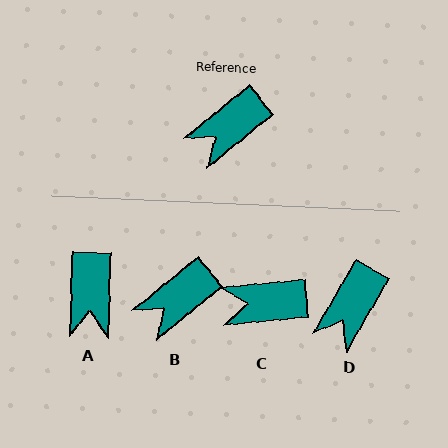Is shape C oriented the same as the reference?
No, it is off by about 34 degrees.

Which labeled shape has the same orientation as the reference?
B.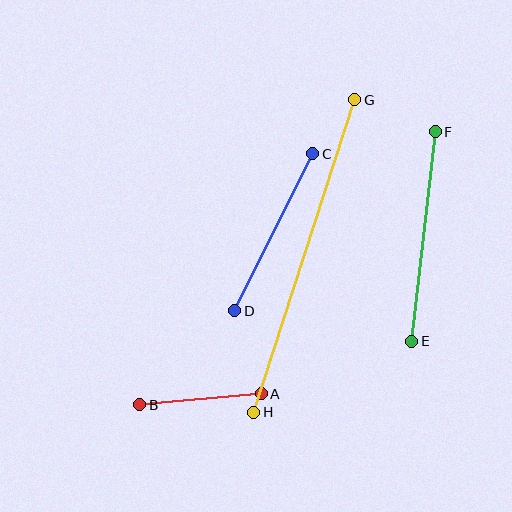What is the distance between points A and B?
The distance is approximately 122 pixels.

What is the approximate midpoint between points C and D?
The midpoint is at approximately (274, 232) pixels.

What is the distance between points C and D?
The distance is approximately 176 pixels.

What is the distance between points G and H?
The distance is approximately 328 pixels.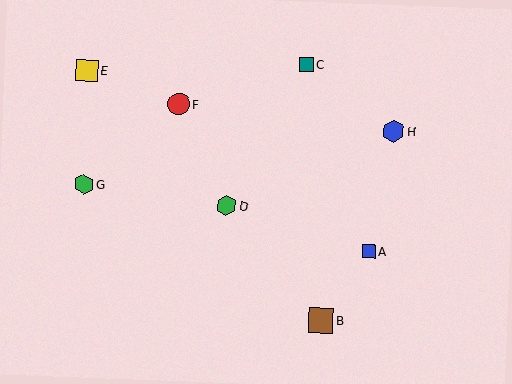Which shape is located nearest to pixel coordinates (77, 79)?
The yellow square (labeled E) at (87, 71) is nearest to that location.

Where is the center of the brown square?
The center of the brown square is at (321, 320).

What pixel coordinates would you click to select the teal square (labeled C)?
Click at (306, 65) to select the teal square C.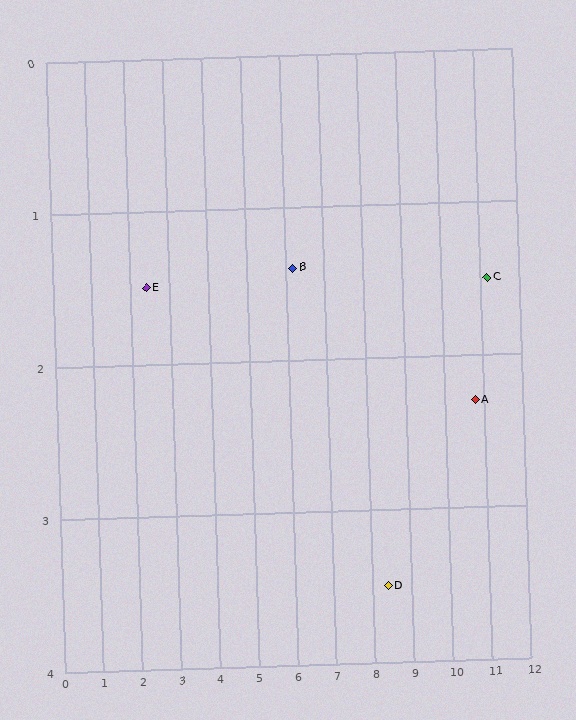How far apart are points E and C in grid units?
Points E and C are about 8.8 grid units apart.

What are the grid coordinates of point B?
Point B is at approximately (6.2, 1.4).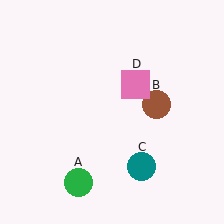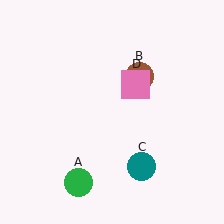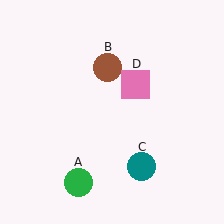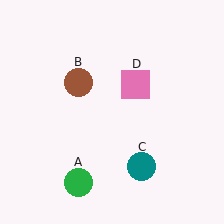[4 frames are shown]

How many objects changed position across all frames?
1 object changed position: brown circle (object B).